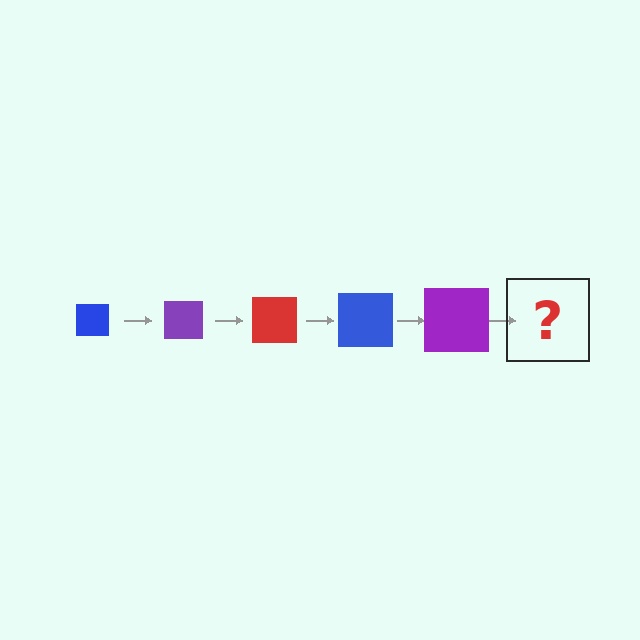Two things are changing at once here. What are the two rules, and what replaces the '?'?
The two rules are that the square grows larger each step and the color cycles through blue, purple, and red. The '?' should be a red square, larger than the previous one.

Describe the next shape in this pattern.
It should be a red square, larger than the previous one.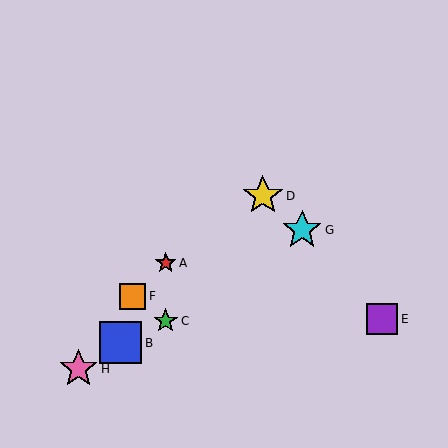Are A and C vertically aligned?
Yes, both are at x≈166.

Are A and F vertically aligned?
No, A is at x≈166 and F is at x≈133.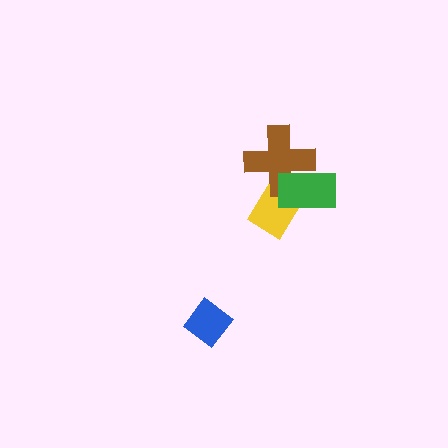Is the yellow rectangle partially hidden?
Yes, it is partially covered by another shape.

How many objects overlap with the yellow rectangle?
2 objects overlap with the yellow rectangle.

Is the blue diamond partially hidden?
No, no other shape covers it.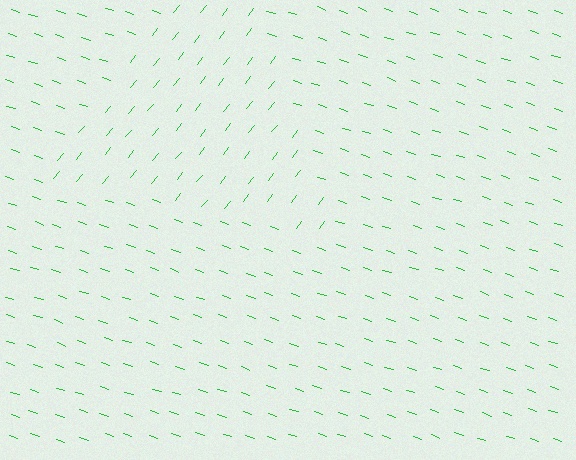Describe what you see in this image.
The image is filled with small green line segments. A triangle region in the image has lines oriented differently from the surrounding lines, creating a visible texture boundary.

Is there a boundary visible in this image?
Yes, there is a texture boundary formed by a change in line orientation.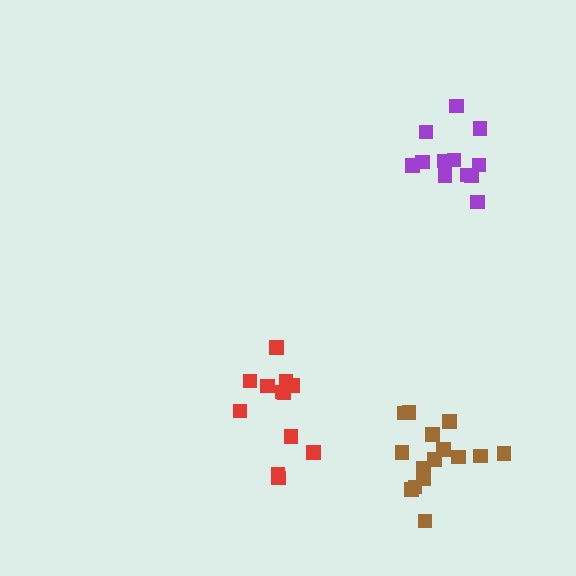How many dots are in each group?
Group 1: 12 dots, Group 2: 12 dots, Group 3: 15 dots (39 total).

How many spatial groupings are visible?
There are 3 spatial groupings.